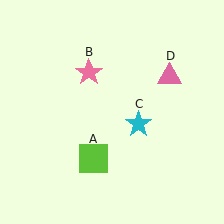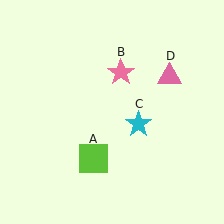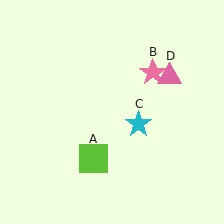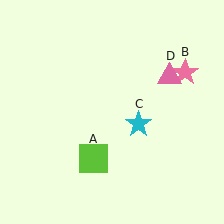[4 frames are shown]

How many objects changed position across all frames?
1 object changed position: pink star (object B).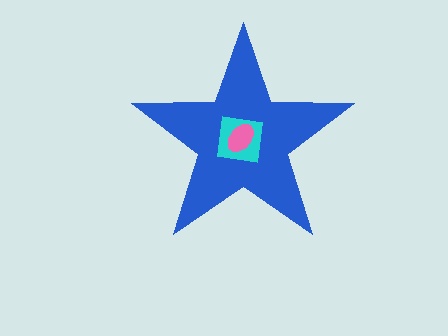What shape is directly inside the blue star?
The cyan square.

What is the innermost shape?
The pink ellipse.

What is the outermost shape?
The blue star.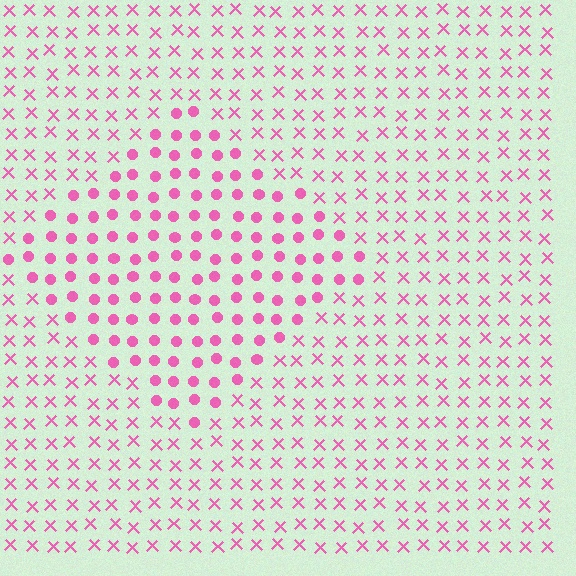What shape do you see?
I see a diamond.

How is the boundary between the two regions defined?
The boundary is defined by a change in element shape: circles inside vs. X marks outside. All elements share the same color and spacing.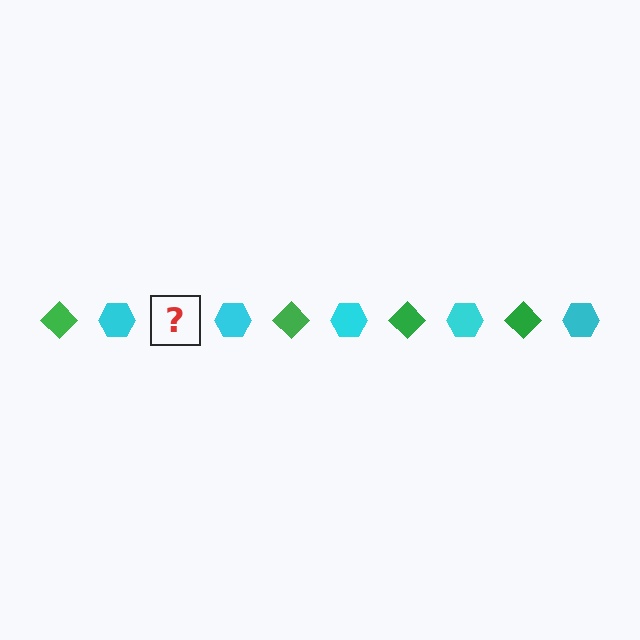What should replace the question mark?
The question mark should be replaced with a green diamond.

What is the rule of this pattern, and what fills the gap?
The rule is that the pattern alternates between green diamond and cyan hexagon. The gap should be filled with a green diamond.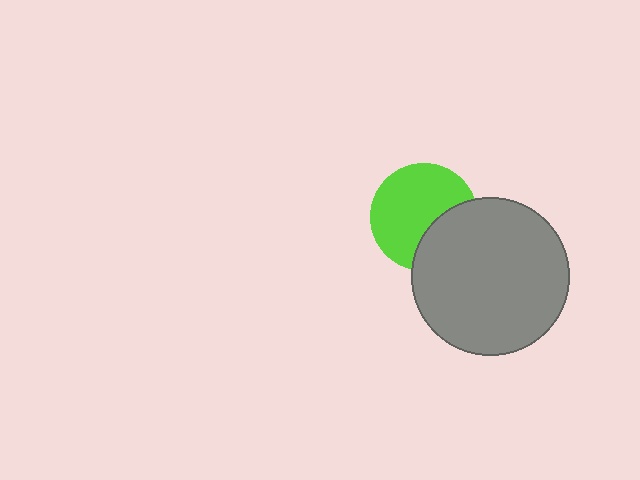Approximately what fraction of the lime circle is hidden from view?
Roughly 32% of the lime circle is hidden behind the gray circle.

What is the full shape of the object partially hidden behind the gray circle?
The partially hidden object is a lime circle.